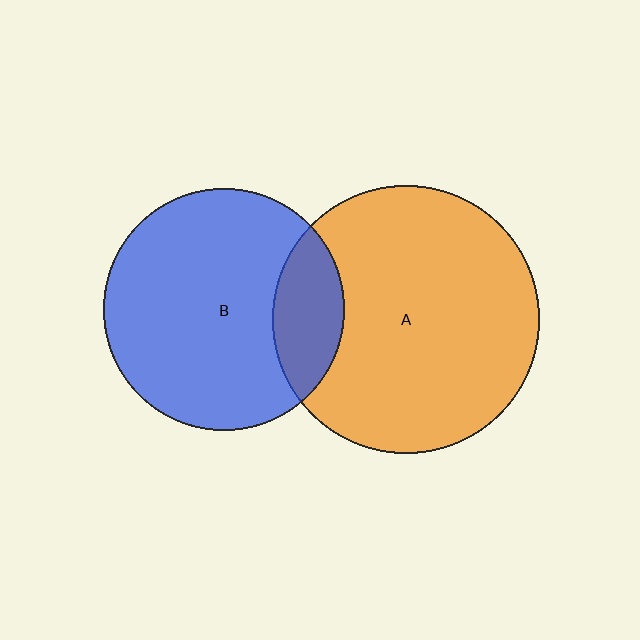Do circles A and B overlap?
Yes.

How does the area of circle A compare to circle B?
Approximately 1.2 times.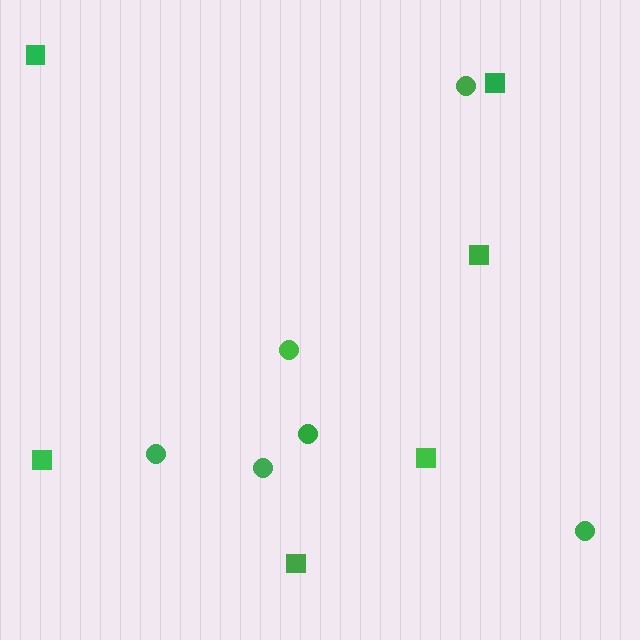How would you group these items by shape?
There are 2 groups: one group of circles (6) and one group of squares (6).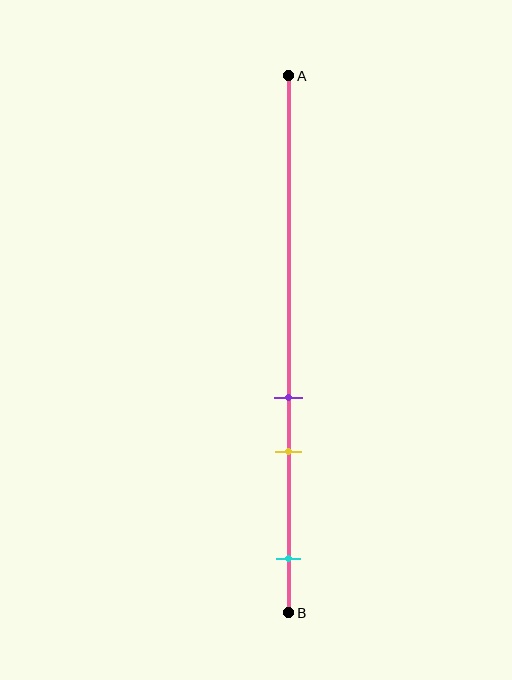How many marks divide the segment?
There are 3 marks dividing the segment.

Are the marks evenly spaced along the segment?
No, the marks are not evenly spaced.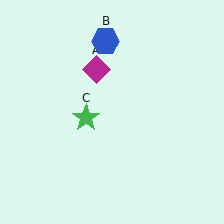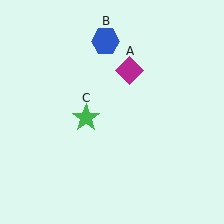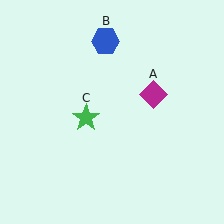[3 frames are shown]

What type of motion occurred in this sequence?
The magenta diamond (object A) rotated clockwise around the center of the scene.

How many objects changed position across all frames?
1 object changed position: magenta diamond (object A).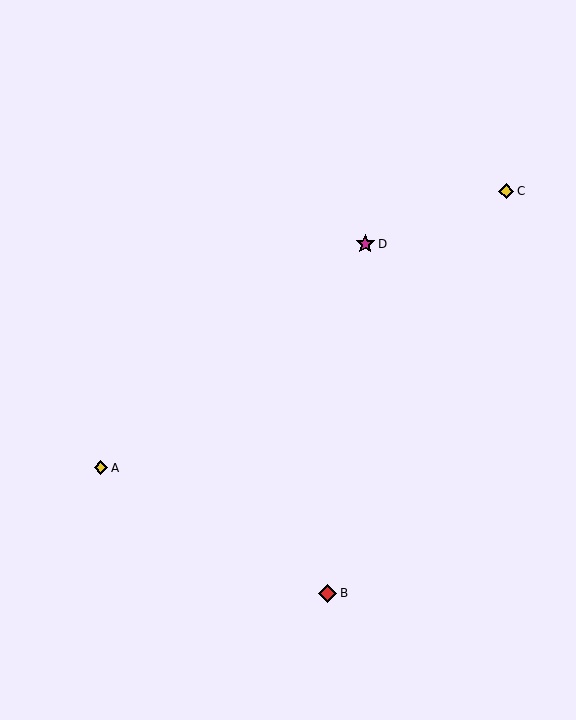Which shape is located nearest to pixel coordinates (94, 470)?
The yellow diamond (labeled A) at (101, 468) is nearest to that location.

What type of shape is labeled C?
Shape C is a yellow diamond.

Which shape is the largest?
The magenta star (labeled D) is the largest.